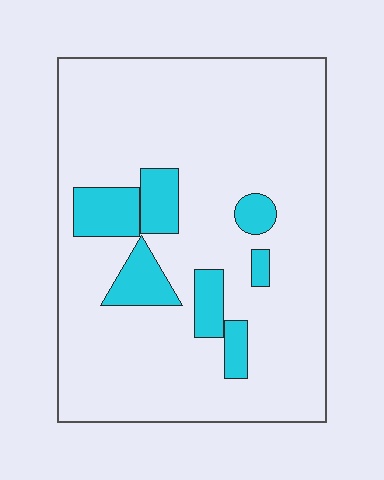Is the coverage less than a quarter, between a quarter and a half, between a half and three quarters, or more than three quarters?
Less than a quarter.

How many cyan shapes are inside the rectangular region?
7.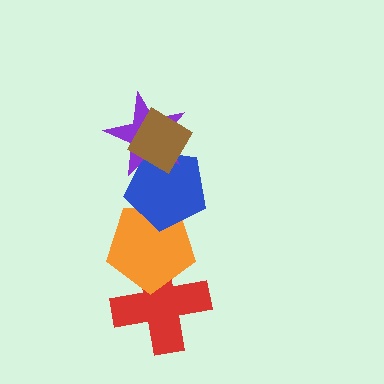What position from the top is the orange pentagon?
The orange pentagon is 4th from the top.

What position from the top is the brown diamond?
The brown diamond is 1st from the top.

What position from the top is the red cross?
The red cross is 5th from the top.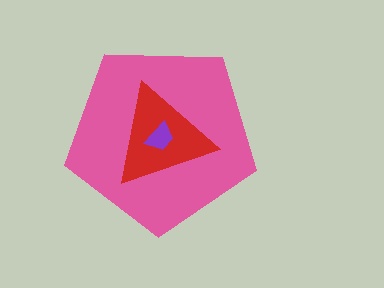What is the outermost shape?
The pink pentagon.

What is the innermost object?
The purple trapezoid.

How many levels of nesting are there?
3.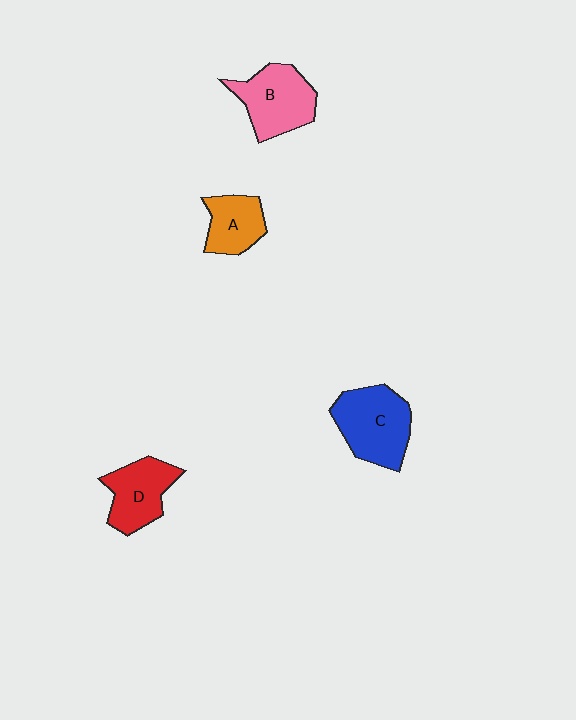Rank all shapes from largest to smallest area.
From largest to smallest: C (blue), B (pink), D (red), A (orange).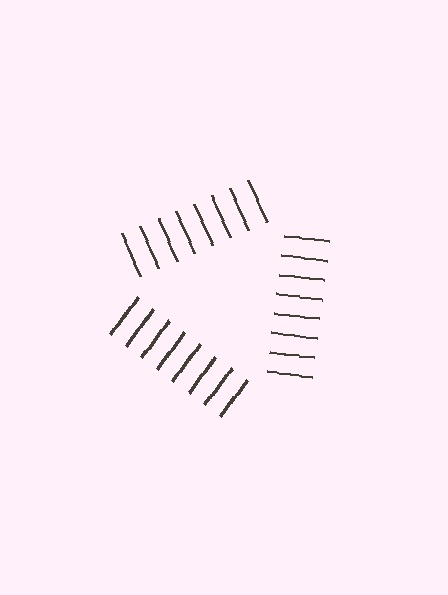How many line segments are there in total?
24 — 8 along each of the 3 edges.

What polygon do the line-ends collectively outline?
An illusory triangle — the line segments terminate on its edges but no continuous stroke is drawn.